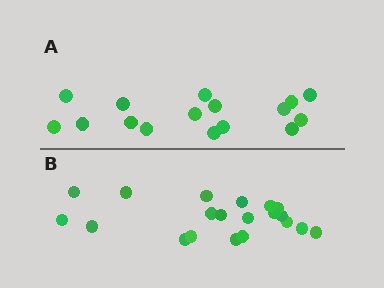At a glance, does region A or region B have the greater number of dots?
Region B (the bottom region) has more dots.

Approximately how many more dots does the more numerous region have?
Region B has about 4 more dots than region A.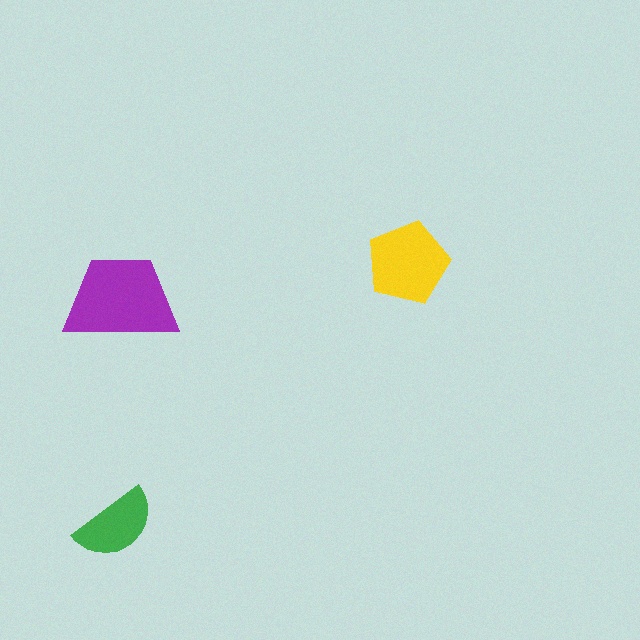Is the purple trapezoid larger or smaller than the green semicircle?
Larger.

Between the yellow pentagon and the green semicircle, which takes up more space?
The yellow pentagon.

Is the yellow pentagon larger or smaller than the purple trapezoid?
Smaller.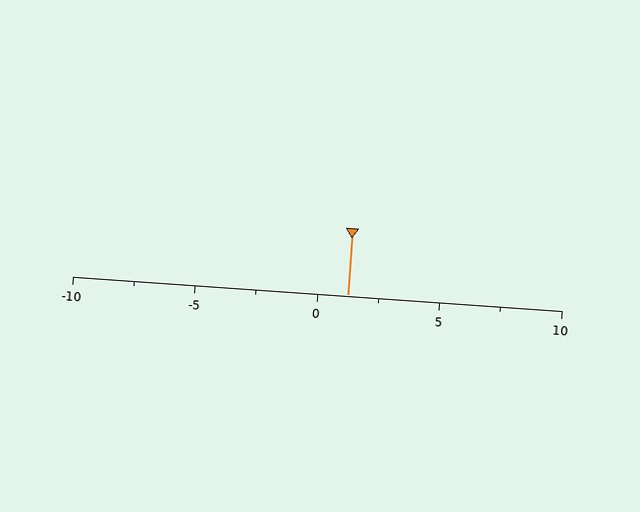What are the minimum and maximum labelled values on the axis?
The axis runs from -10 to 10.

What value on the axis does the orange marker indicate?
The marker indicates approximately 1.2.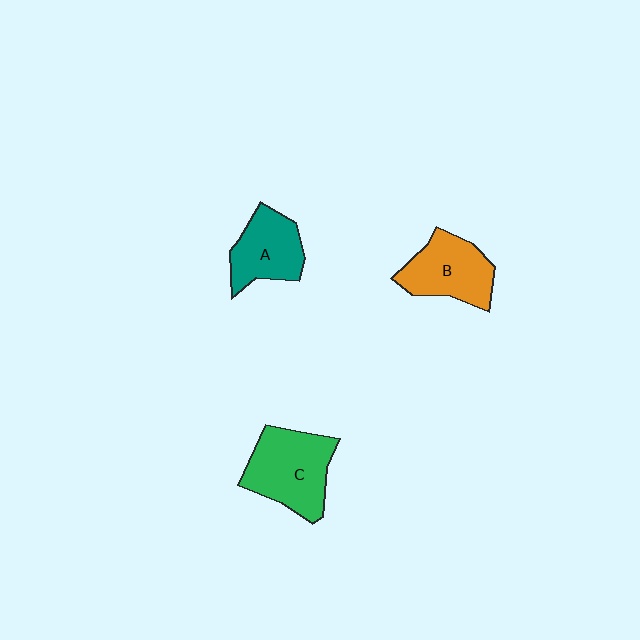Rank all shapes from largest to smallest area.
From largest to smallest: C (green), B (orange), A (teal).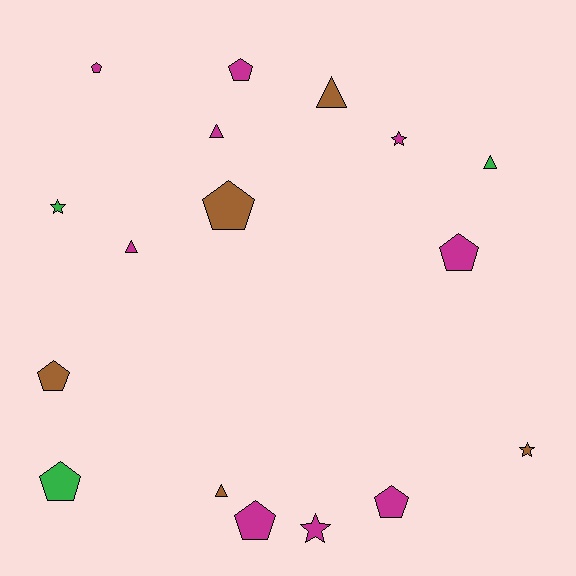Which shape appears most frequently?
Pentagon, with 8 objects.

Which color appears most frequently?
Magenta, with 9 objects.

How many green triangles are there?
There is 1 green triangle.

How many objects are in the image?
There are 17 objects.